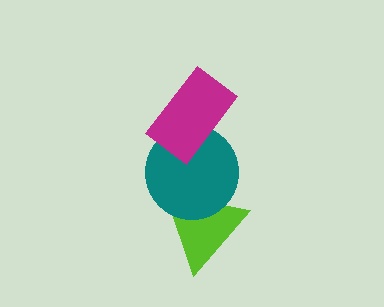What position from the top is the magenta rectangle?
The magenta rectangle is 1st from the top.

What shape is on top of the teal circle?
The magenta rectangle is on top of the teal circle.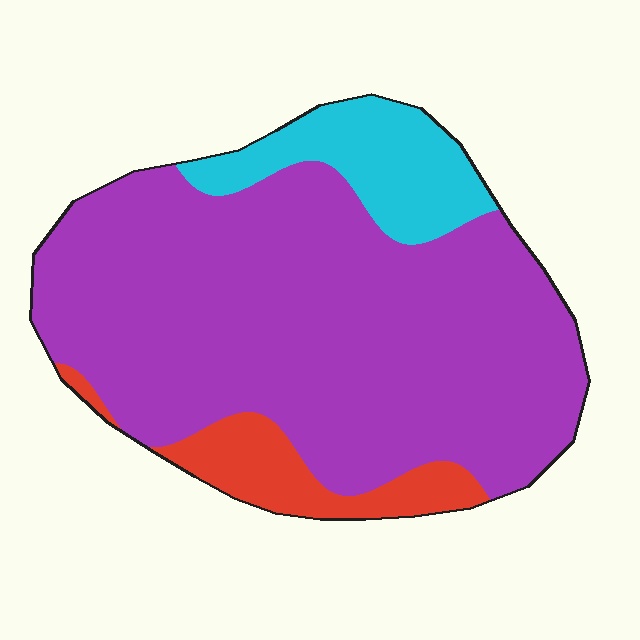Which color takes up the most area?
Purple, at roughly 75%.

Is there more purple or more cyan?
Purple.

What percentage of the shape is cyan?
Cyan covers roughly 15% of the shape.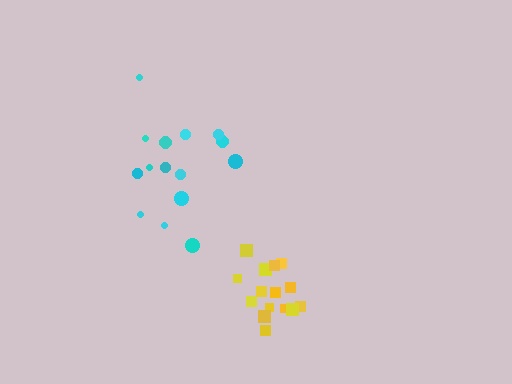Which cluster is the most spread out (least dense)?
Cyan.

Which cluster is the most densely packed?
Yellow.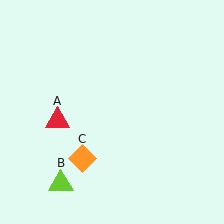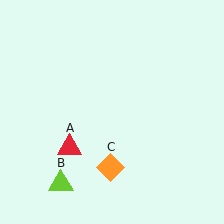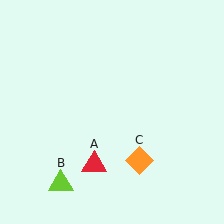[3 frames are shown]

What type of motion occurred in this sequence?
The red triangle (object A), orange diamond (object C) rotated counterclockwise around the center of the scene.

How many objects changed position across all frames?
2 objects changed position: red triangle (object A), orange diamond (object C).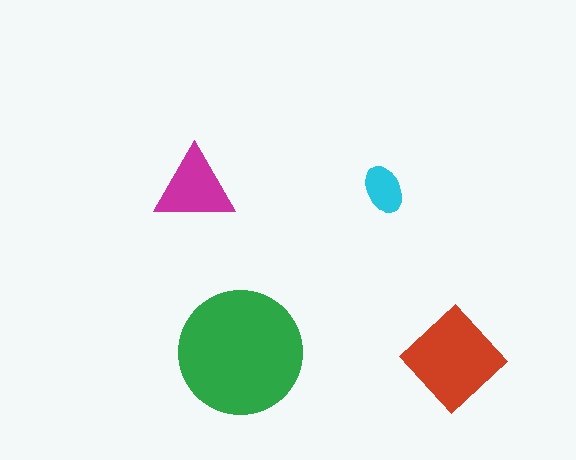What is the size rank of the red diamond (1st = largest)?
2nd.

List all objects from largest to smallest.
The green circle, the red diamond, the magenta triangle, the cyan ellipse.